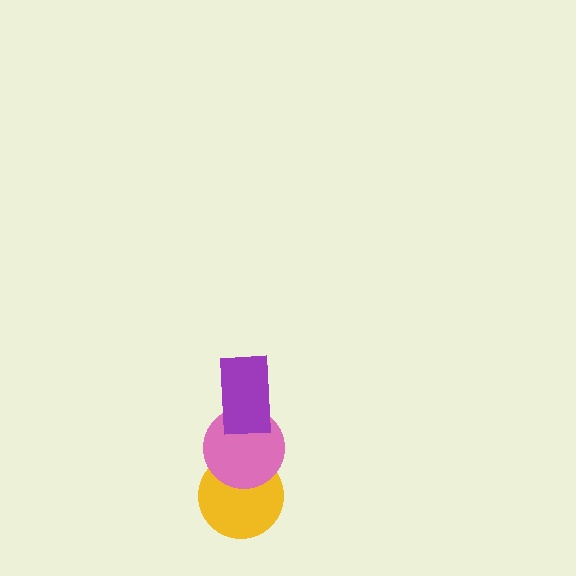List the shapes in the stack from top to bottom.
From top to bottom: the purple rectangle, the pink circle, the yellow circle.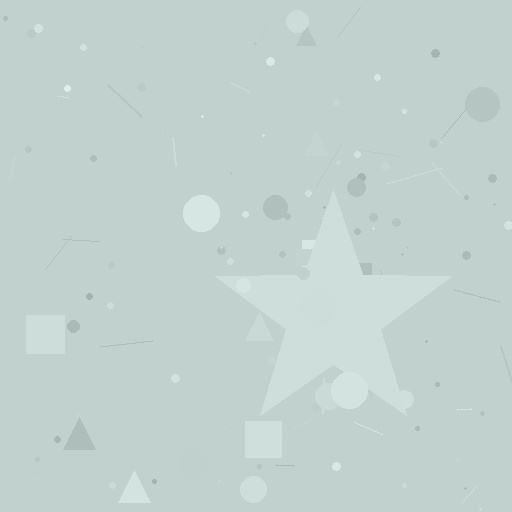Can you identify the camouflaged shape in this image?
The camouflaged shape is a star.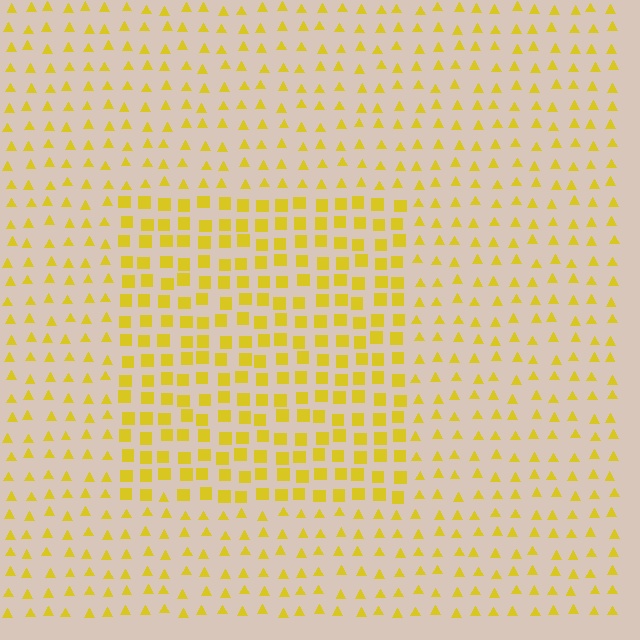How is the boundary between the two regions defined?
The boundary is defined by a change in element shape: squares inside vs. triangles outside. All elements share the same color and spacing.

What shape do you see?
I see a rectangle.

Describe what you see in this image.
The image is filled with small yellow elements arranged in a uniform grid. A rectangle-shaped region contains squares, while the surrounding area contains triangles. The boundary is defined purely by the change in element shape.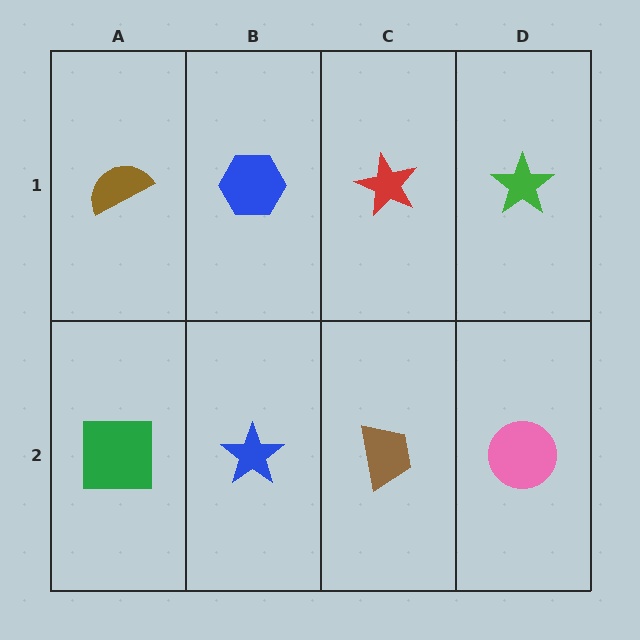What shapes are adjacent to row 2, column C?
A red star (row 1, column C), a blue star (row 2, column B), a pink circle (row 2, column D).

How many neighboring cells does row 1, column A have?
2.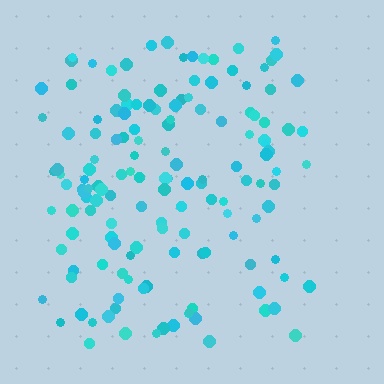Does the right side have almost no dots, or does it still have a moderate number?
Still a moderate number, just noticeably fewer than the left.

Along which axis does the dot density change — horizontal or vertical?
Horizontal.